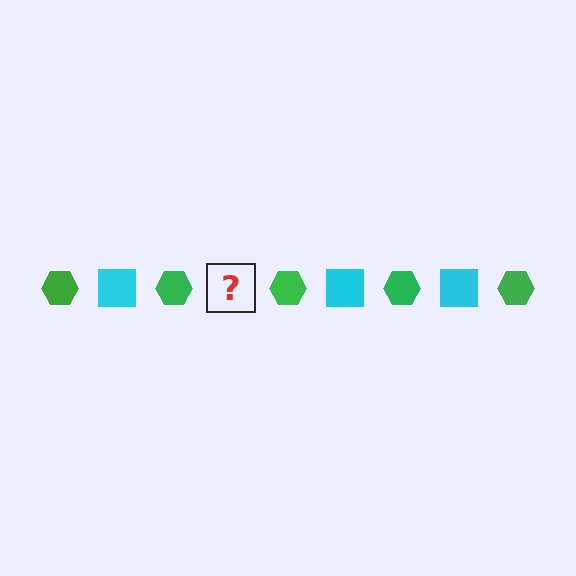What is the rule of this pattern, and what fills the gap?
The rule is that the pattern alternates between green hexagon and cyan square. The gap should be filled with a cyan square.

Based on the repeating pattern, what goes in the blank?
The blank should be a cyan square.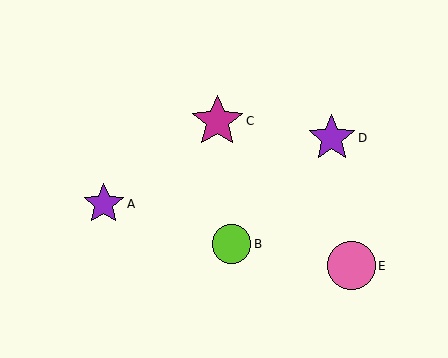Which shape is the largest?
The magenta star (labeled C) is the largest.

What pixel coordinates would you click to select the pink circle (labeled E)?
Click at (351, 266) to select the pink circle E.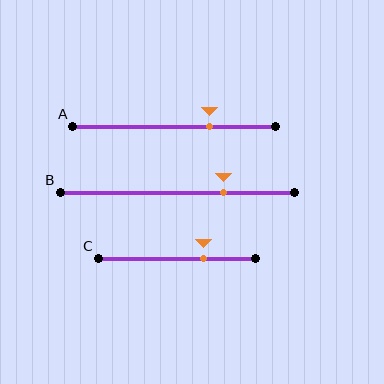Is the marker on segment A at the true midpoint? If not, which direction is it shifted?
No, the marker on segment A is shifted to the right by about 18% of the segment length.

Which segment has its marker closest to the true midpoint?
Segment C has its marker closest to the true midpoint.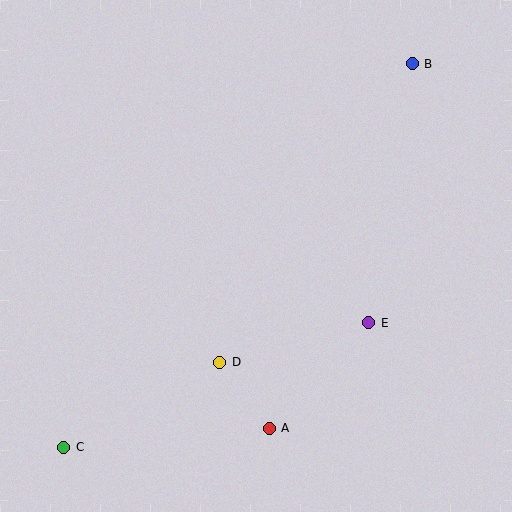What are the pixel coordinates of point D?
Point D is at (220, 362).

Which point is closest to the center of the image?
Point D at (220, 362) is closest to the center.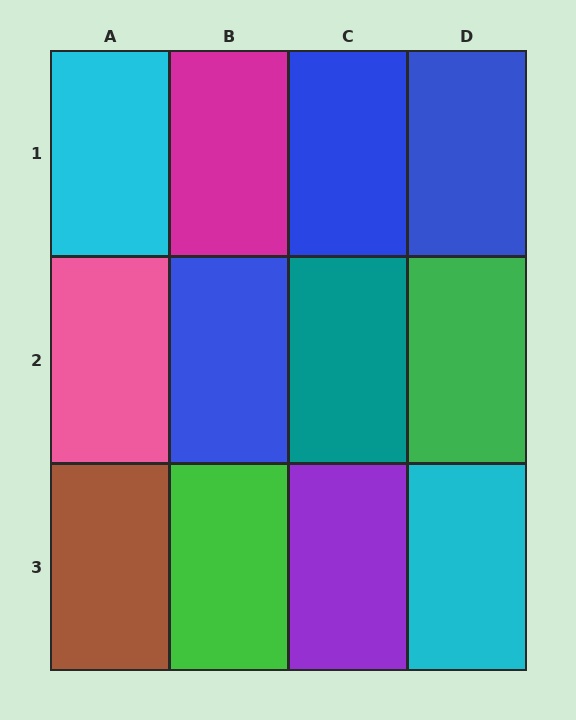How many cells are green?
2 cells are green.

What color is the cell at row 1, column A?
Cyan.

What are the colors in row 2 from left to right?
Pink, blue, teal, green.